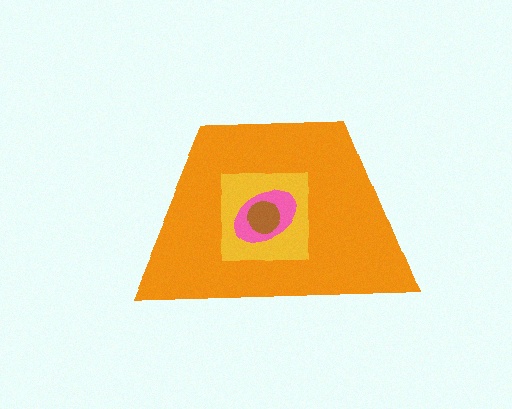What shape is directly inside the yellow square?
The pink ellipse.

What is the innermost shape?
The brown circle.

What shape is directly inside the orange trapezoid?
The yellow square.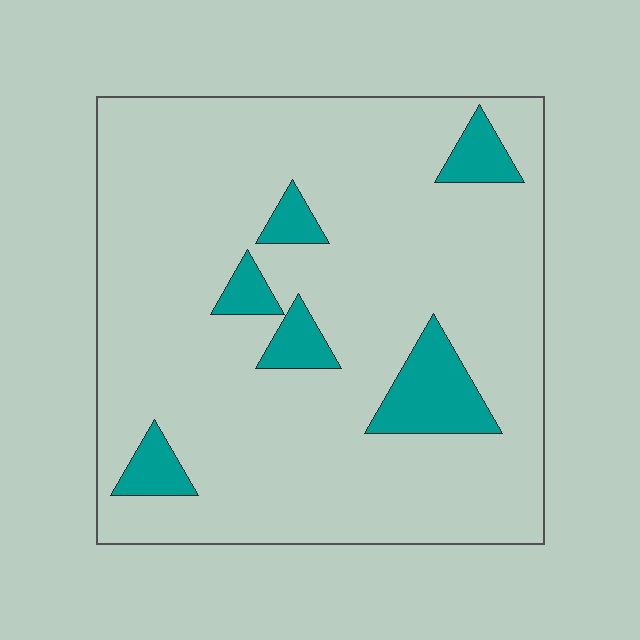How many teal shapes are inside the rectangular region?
6.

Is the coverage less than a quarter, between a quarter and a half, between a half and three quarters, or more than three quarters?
Less than a quarter.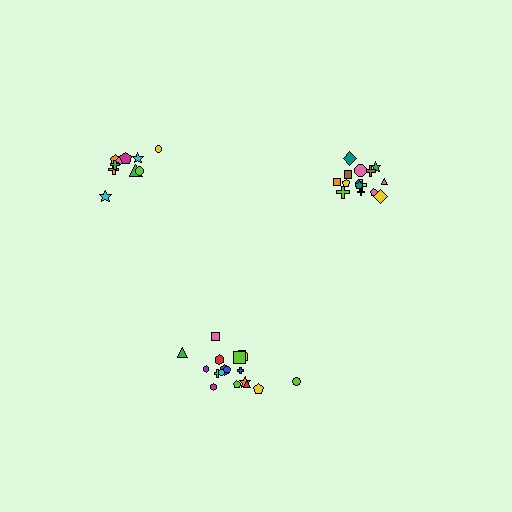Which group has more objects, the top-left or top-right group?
The top-right group.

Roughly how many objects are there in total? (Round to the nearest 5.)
Roughly 45 objects in total.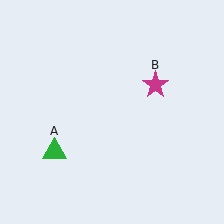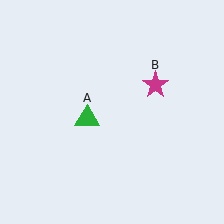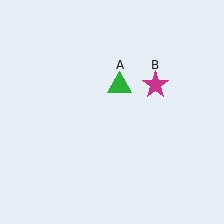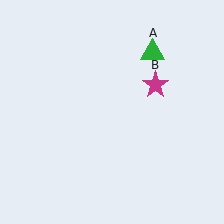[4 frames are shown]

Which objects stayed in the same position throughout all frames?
Magenta star (object B) remained stationary.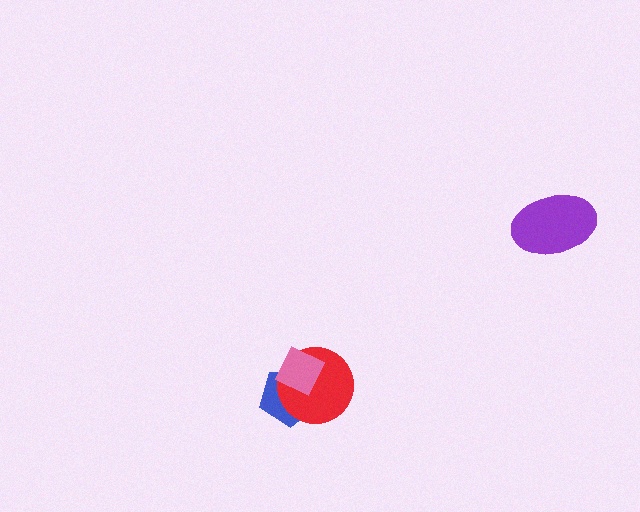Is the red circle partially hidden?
Yes, it is partially covered by another shape.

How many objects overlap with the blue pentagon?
2 objects overlap with the blue pentagon.